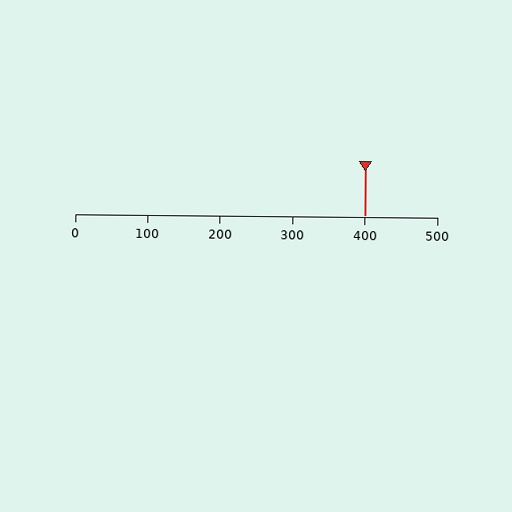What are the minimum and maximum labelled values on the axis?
The axis runs from 0 to 500.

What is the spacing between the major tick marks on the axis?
The major ticks are spaced 100 apart.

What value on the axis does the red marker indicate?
The marker indicates approximately 400.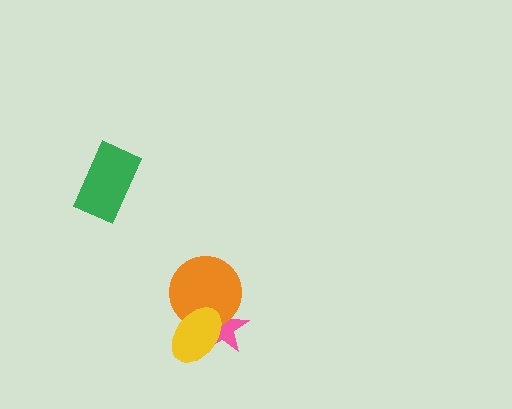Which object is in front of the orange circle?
The yellow ellipse is in front of the orange circle.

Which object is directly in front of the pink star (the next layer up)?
The orange circle is directly in front of the pink star.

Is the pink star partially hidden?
Yes, it is partially covered by another shape.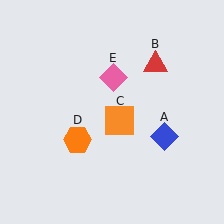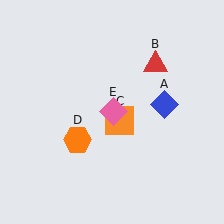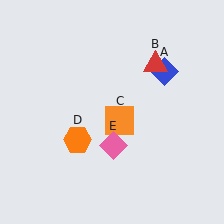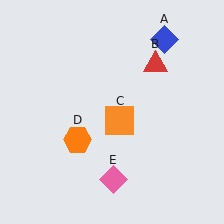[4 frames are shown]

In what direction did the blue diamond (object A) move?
The blue diamond (object A) moved up.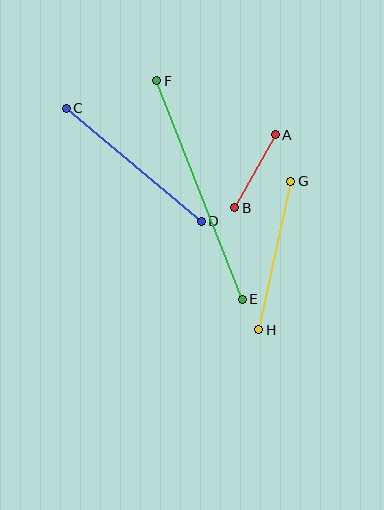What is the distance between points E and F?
The distance is approximately 234 pixels.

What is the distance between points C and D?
The distance is approximately 176 pixels.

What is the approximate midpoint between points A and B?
The midpoint is at approximately (255, 171) pixels.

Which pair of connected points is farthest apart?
Points E and F are farthest apart.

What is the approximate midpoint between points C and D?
The midpoint is at approximately (134, 165) pixels.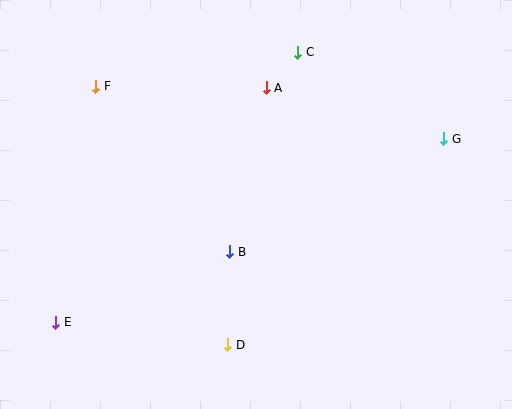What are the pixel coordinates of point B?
Point B is at (230, 252).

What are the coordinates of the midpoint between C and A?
The midpoint between C and A is at (282, 70).